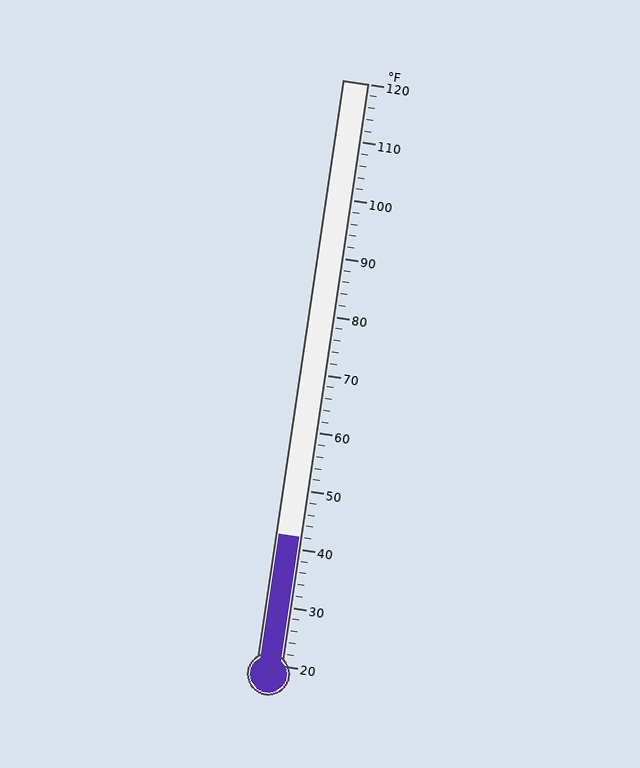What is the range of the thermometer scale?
The thermometer scale ranges from 20°F to 120°F.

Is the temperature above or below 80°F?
The temperature is below 80°F.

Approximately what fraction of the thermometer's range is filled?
The thermometer is filled to approximately 20% of its range.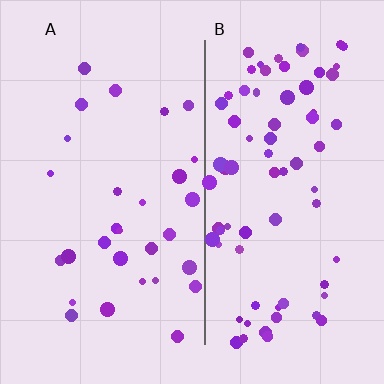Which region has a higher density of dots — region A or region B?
B (the right).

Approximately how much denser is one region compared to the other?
Approximately 2.6× — region B over region A.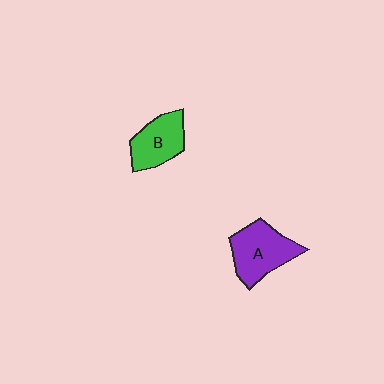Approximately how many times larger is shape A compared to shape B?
Approximately 1.2 times.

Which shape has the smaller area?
Shape B (green).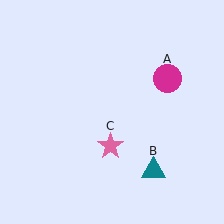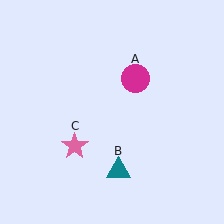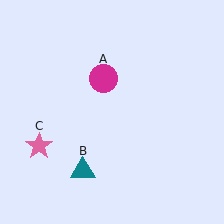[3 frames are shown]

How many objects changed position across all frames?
3 objects changed position: magenta circle (object A), teal triangle (object B), pink star (object C).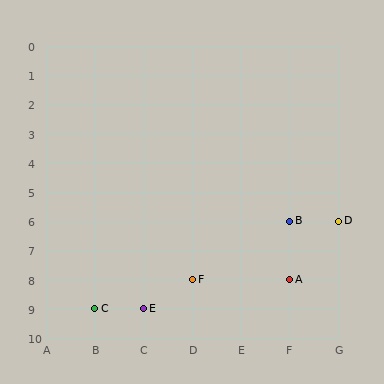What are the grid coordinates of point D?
Point D is at grid coordinates (G, 6).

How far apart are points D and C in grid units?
Points D and C are 5 columns and 3 rows apart (about 5.8 grid units diagonally).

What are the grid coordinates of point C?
Point C is at grid coordinates (B, 9).